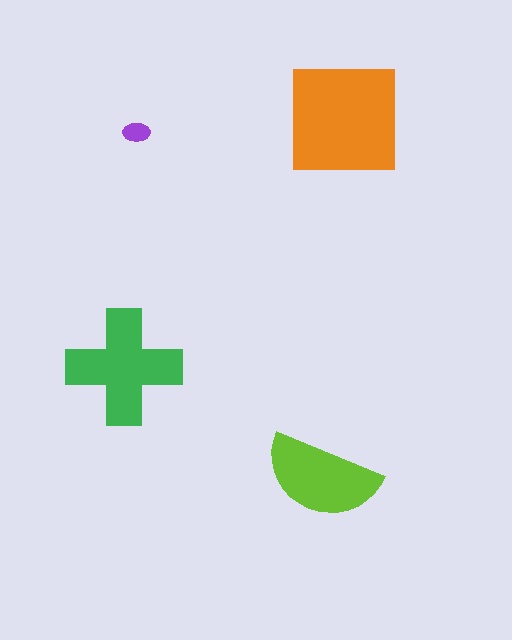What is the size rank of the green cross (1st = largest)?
2nd.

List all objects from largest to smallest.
The orange square, the green cross, the lime semicircle, the purple ellipse.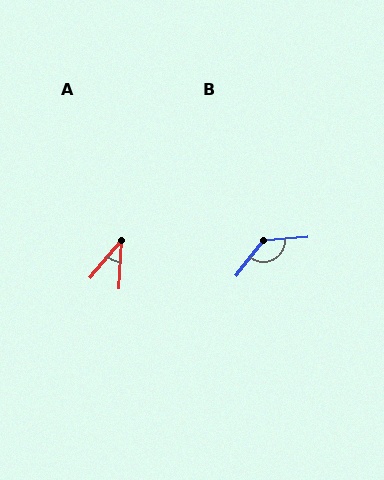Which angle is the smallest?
A, at approximately 37 degrees.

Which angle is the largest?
B, at approximately 132 degrees.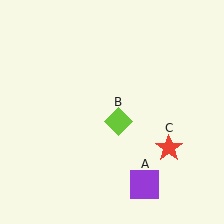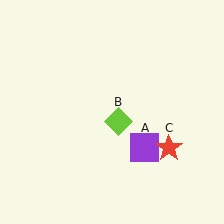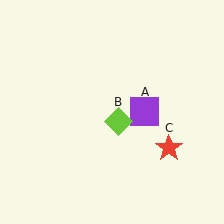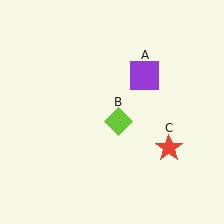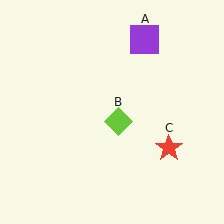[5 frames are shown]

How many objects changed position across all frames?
1 object changed position: purple square (object A).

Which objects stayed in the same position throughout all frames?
Lime diamond (object B) and red star (object C) remained stationary.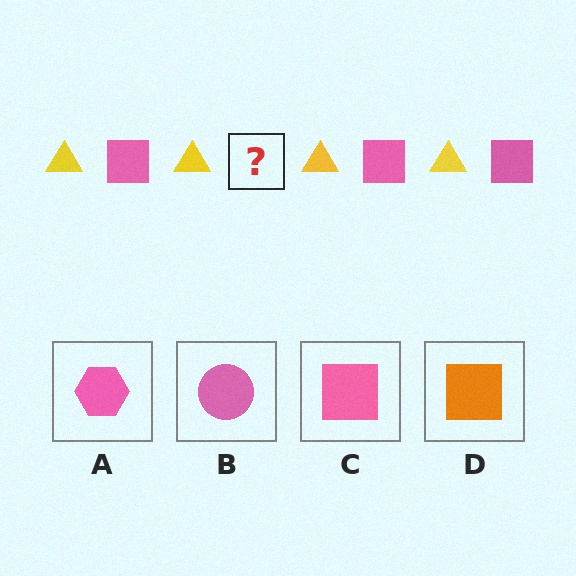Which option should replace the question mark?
Option C.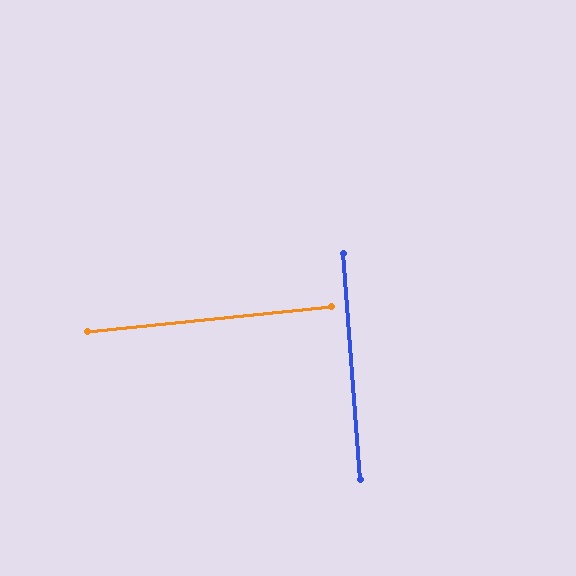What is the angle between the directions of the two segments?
Approximately 88 degrees.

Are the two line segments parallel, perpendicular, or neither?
Perpendicular — they meet at approximately 88°.